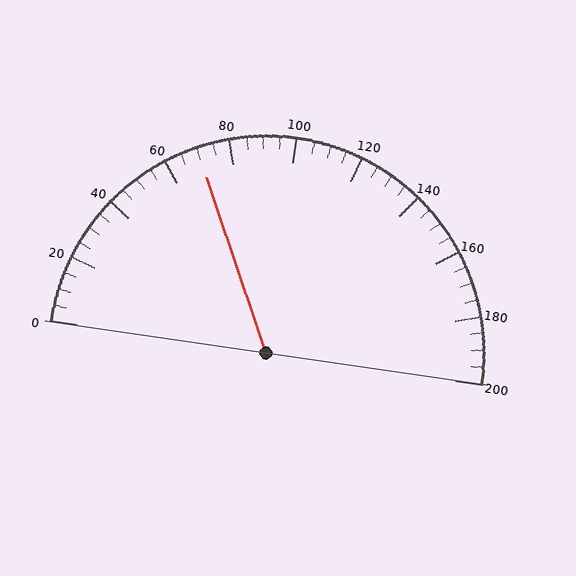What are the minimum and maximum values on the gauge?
The gauge ranges from 0 to 200.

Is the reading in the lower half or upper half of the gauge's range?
The reading is in the lower half of the range (0 to 200).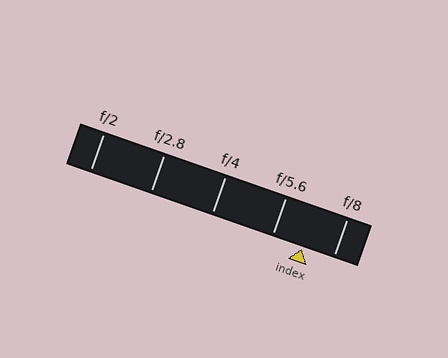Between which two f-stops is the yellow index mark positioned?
The index mark is between f/5.6 and f/8.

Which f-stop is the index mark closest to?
The index mark is closest to f/5.6.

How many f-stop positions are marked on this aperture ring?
There are 5 f-stop positions marked.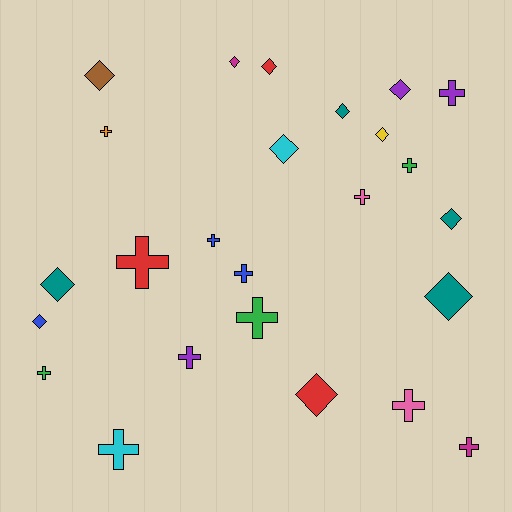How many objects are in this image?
There are 25 objects.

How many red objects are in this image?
There are 3 red objects.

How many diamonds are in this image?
There are 12 diamonds.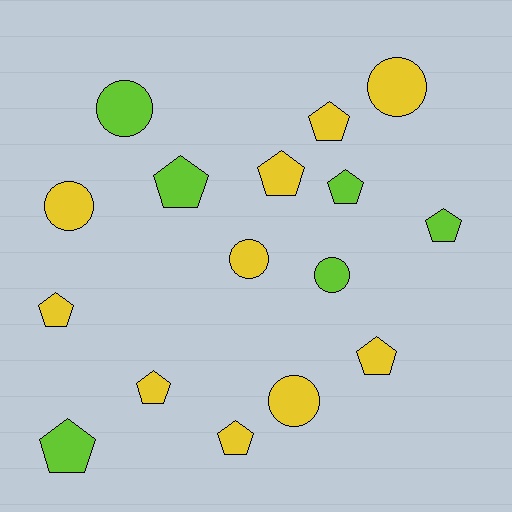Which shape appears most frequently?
Pentagon, with 10 objects.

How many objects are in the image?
There are 16 objects.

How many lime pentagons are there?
There are 4 lime pentagons.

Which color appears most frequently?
Yellow, with 10 objects.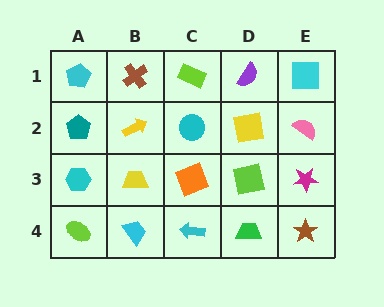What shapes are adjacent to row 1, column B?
A yellow arrow (row 2, column B), a cyan pentagon (row 1, column A), a lime rectangle (row 1, column C).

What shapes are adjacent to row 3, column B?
A yellow arrow (row 2, column B), a cyan trapezoid (row 4, column B), a cyan hexagon (row 3, column A), an orange square (row 3, column C).